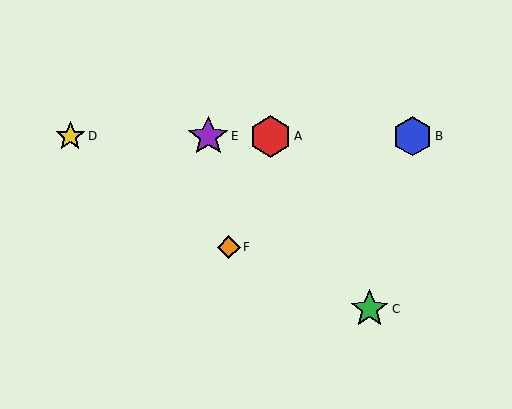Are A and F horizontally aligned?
No, A is at y≈136 and F is at y≈247.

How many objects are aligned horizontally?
4 objects (A, B, D, E) are aligned horizontally.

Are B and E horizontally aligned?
Yes, both are at y≈136.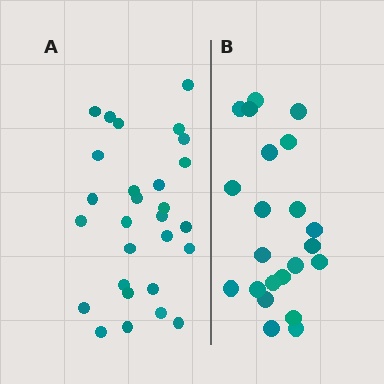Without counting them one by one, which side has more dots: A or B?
Region A (the left region) has more dots.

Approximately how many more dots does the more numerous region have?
Region A has about 6 more dots than region B.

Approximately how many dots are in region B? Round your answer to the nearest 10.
About 20 dots. (The exact count is 22, which rounds to 20.)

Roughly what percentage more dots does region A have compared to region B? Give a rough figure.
About 25% more.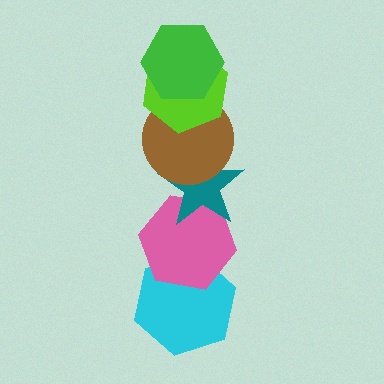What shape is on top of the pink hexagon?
The teal star is on top of the pink hexagon.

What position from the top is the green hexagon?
The green hexagon is 1st from the top.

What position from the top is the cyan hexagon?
The cyan hexagon is 6th from the top.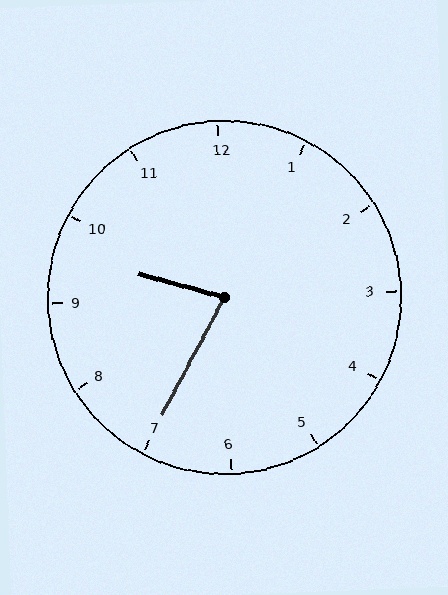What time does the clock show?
9:35.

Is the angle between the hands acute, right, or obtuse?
It is acute.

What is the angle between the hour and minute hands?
Approximately 78 degrees.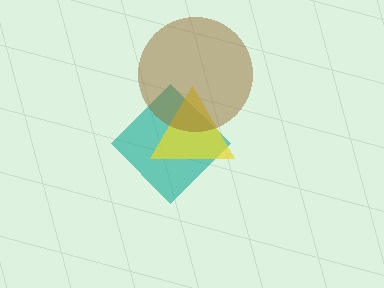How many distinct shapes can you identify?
There are 3 distinct shapes: a teal diamond, a yellow triangle, a brown circle.